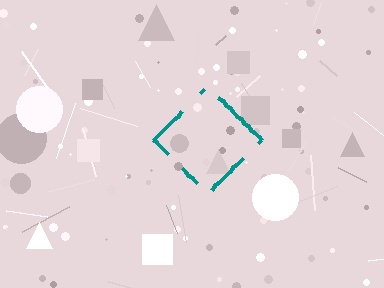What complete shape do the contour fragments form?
The contour fragments form a diamond.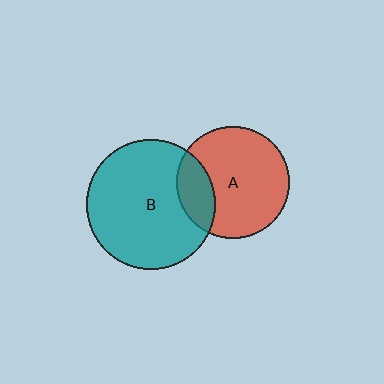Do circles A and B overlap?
Yes.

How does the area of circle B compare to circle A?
Approximately 1.3 times.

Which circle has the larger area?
Circle B (teal).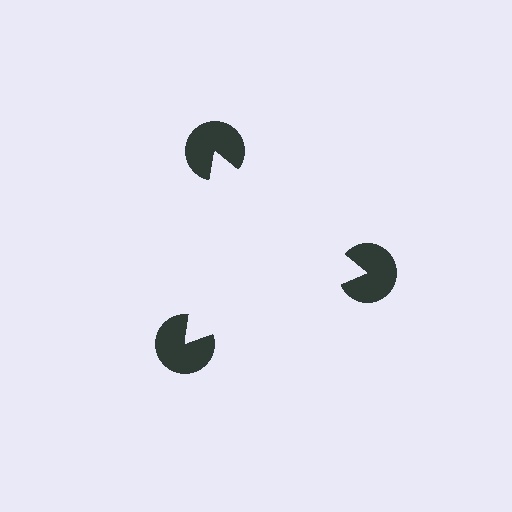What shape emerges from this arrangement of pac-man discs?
An illusory triangle — its edges are inferred from the aligned wedge cuts in the pac-man discs, not physically drawn.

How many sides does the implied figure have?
3 sides.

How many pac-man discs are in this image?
There are 3 — one at each vertex of the illusory triangle.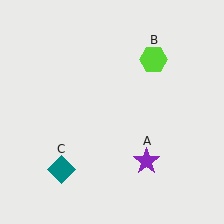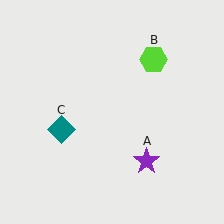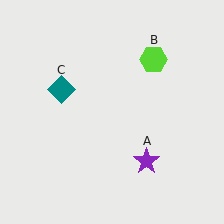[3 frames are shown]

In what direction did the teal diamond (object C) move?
The teal diamond (object C) moved up.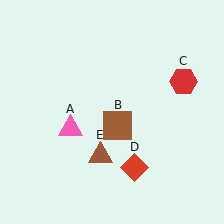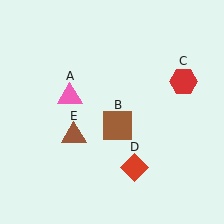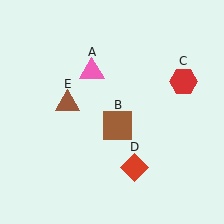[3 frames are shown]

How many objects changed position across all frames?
2 objects changed position: pink triangle (object A), brown triangle (object E).